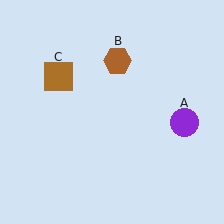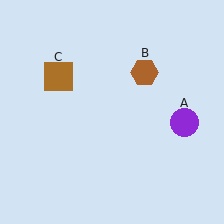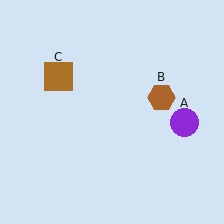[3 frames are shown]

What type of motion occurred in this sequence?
The brown hexagon (object B) rotated clockwise around the center of the scene.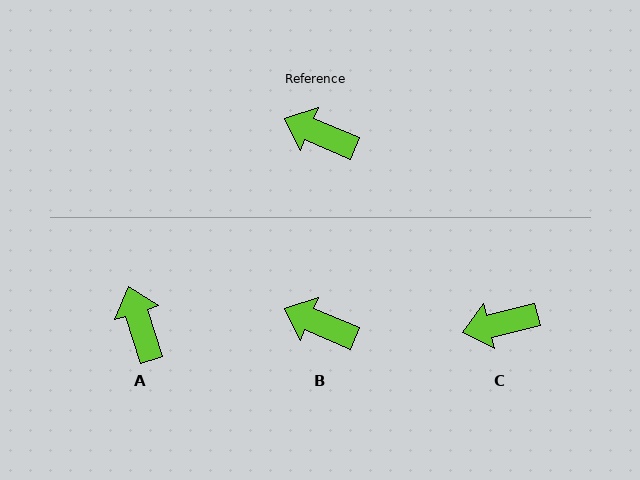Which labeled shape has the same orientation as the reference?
B.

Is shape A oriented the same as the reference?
No, it is off by about 50 degrees.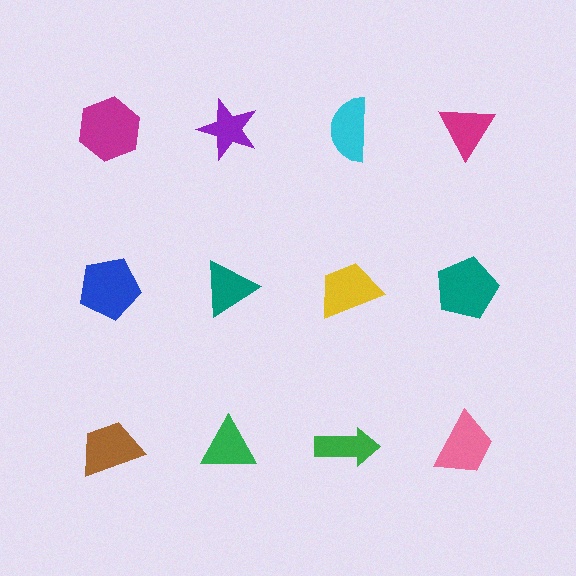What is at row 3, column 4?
A pink trapezoid.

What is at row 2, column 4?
A teal pentagon.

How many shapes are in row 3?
4 shapes.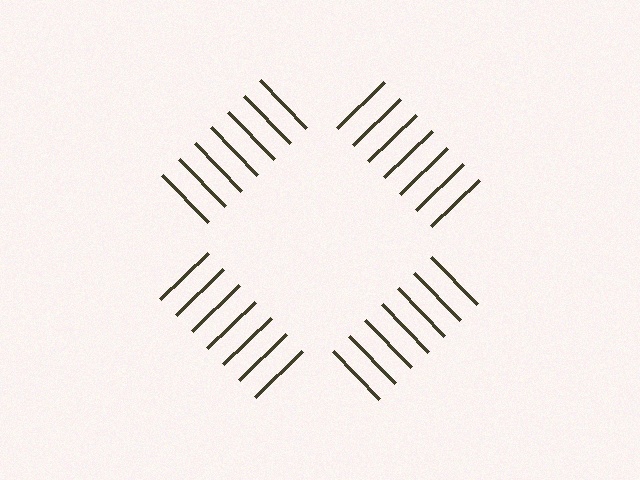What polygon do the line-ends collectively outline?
An illusory square — the line segments terminate on its edges but no continuous stroke is drawn.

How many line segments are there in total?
28 — 7 along each of the 4 edges.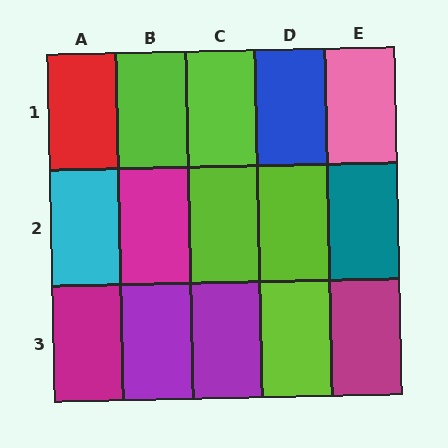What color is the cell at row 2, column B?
Magenta.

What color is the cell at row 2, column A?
Cyan.